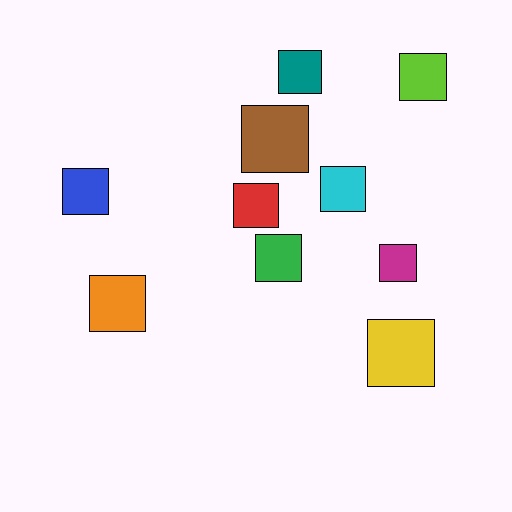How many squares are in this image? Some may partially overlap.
There are 10 squares.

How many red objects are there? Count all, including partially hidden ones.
There is 1 red object.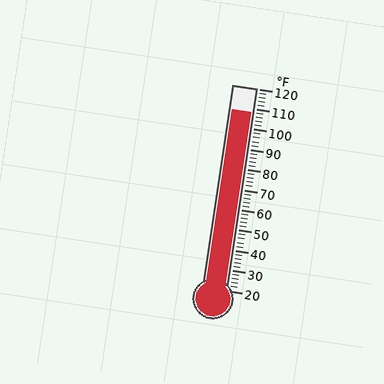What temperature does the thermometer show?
The thermometer shows approximately 108°F.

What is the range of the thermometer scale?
The thermometer scale ranges from 20°F to 120°F.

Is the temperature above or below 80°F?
The temperature is above 80°F.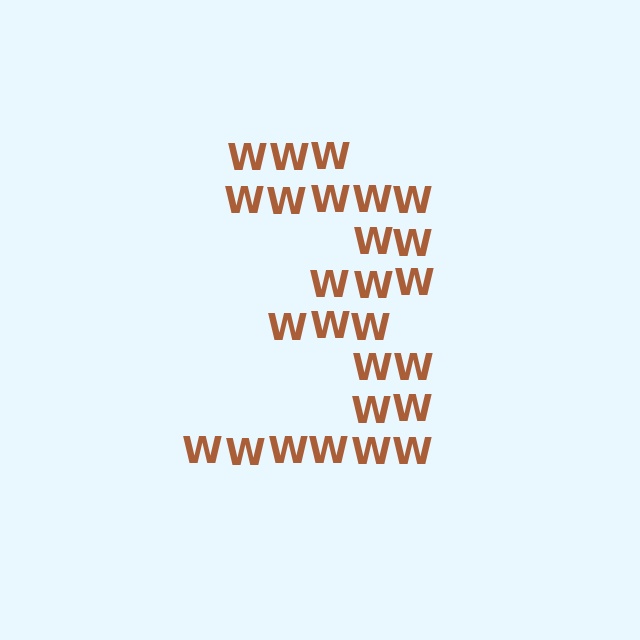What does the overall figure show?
The overall figure shows the digit 3.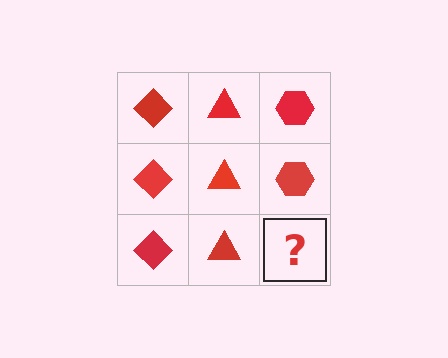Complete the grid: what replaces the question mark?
The question mark should be replaced with a red hexagon.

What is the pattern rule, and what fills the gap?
The rule is that each column has a consistent shape. The gap should be filled with a red hexagon.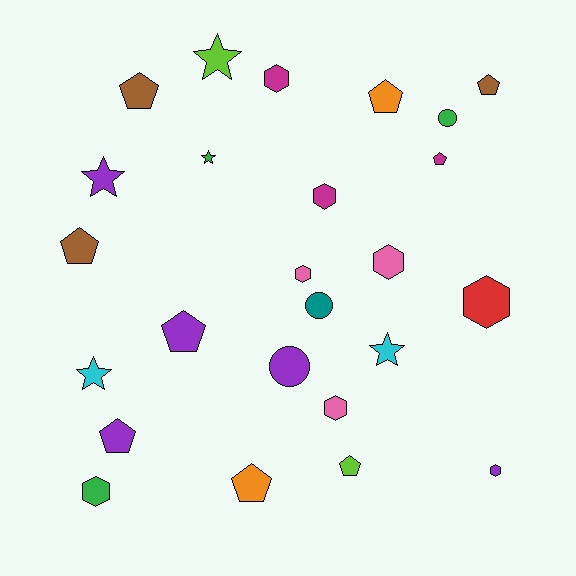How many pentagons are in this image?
There are 9 pentagons.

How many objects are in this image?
There are 25 objects.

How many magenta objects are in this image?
There are 3 magenta objects.